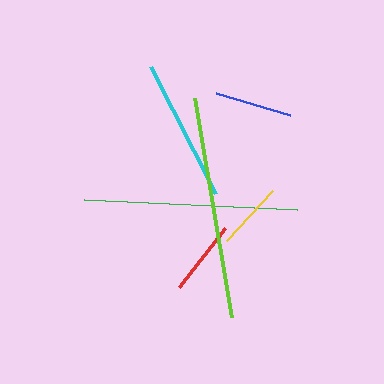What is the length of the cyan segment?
The cyan segment is approximately 143 pixels long.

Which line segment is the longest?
The lime line is the longest at approximately 221 pixels.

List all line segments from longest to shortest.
From longest to shortest: lime, green, cyan, blue, red, yellow.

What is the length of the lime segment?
The lime segment is approximately 221 pixels long.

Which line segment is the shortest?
The yellow line is the shortest at approximately 67 pixels.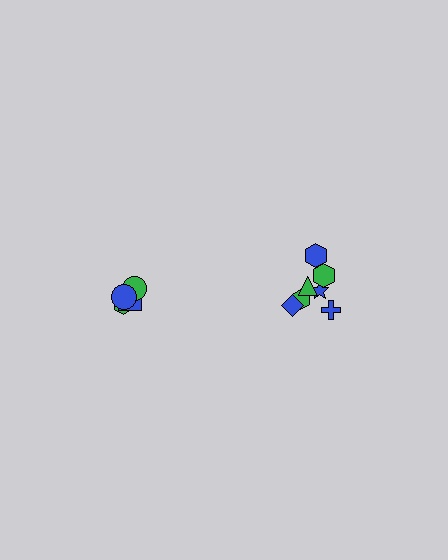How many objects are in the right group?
There are 7 objects.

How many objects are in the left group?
There are 4 objects.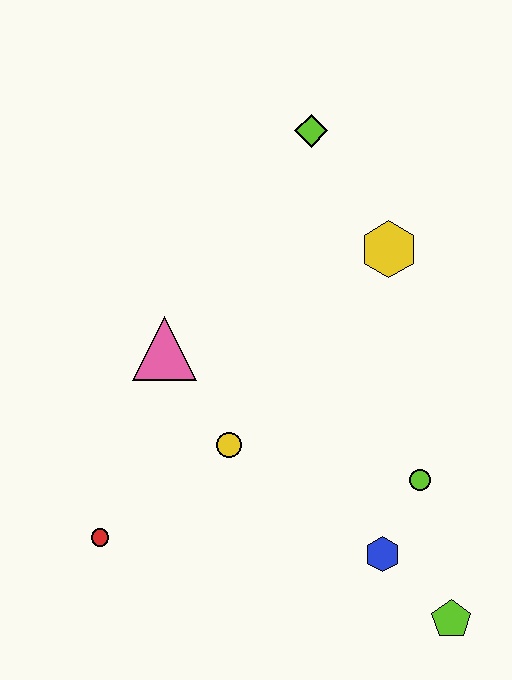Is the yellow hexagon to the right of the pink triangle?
Yes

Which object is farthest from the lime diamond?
The lime pentagon is farthest from the lime diamond.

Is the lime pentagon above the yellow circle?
No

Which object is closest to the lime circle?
The blue hexagon is closest to the lime circle.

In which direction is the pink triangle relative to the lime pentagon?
The pink triangle is to the left of the lime pentagon.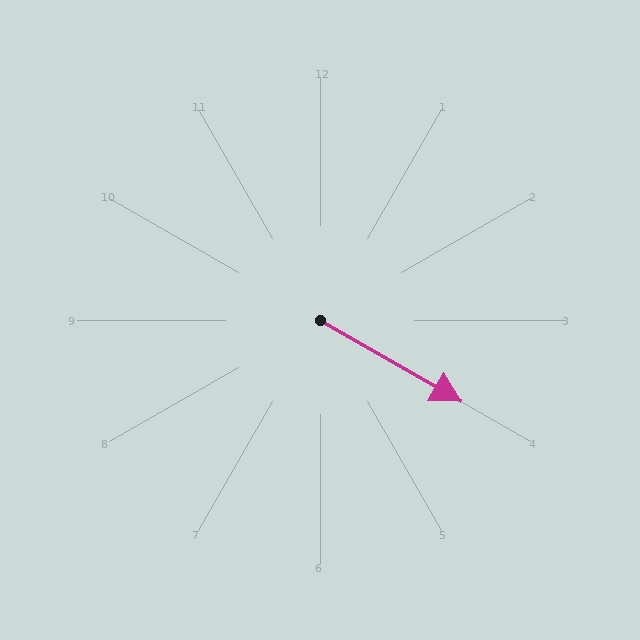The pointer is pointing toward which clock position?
Roughly 4 o'clock.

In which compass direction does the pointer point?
Southeast.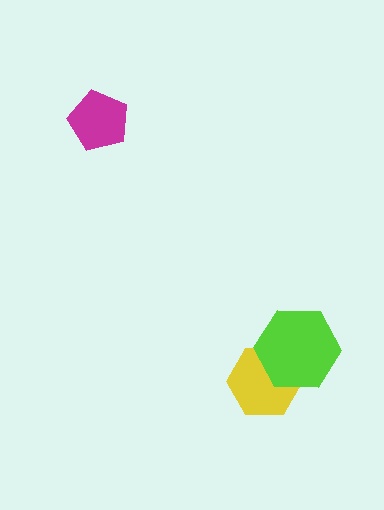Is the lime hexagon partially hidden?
No, no other shape covers it.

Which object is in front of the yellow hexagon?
The lime hexagon is in front of the yellow hexagon.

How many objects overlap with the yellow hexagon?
1 object overlaps with the yellow hexagon.